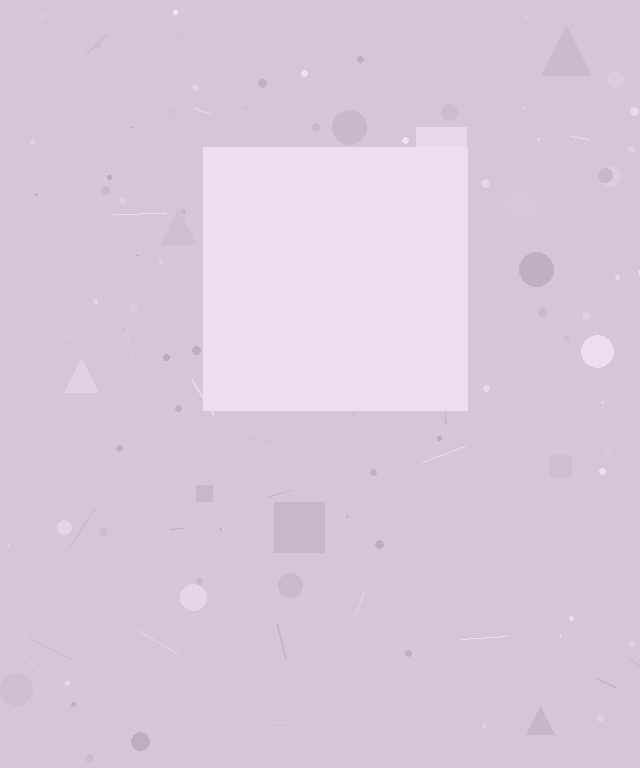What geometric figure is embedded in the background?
A square is embedded in the background.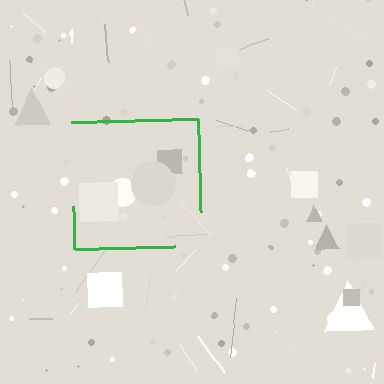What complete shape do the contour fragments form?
The contour fragments form a square.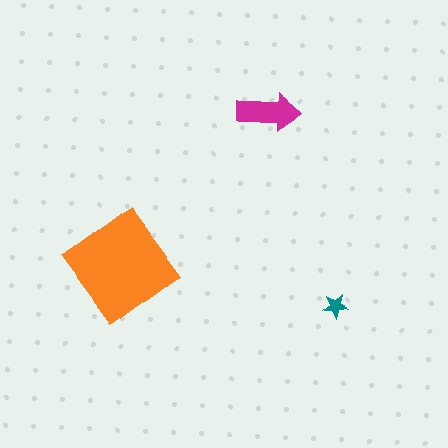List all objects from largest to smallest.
The orange diamond, the magenta arrow, the teal star.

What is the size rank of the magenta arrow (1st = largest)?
2nd.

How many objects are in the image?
There are 3 objects in the image.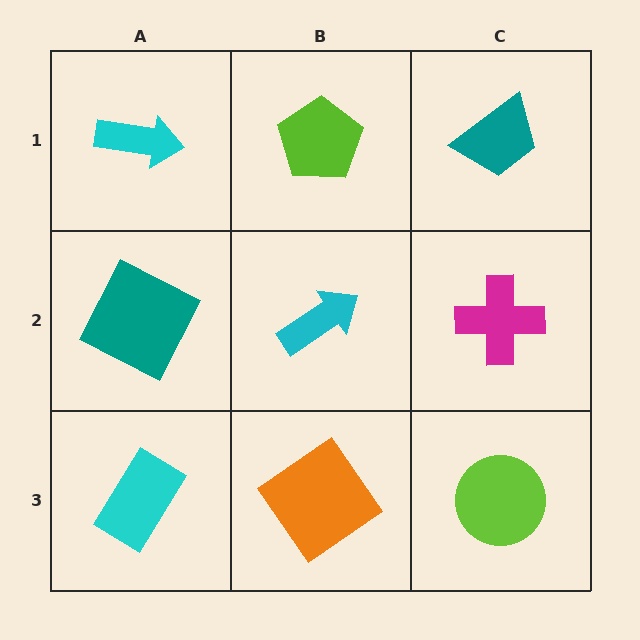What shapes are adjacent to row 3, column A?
A teal square (row 2, column A), an orange diamond (row 3, column B).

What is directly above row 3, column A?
A teal square.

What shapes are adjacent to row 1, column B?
A cyan arrow (row 2, column B), a cyan arrow (row 1, column A), a teal trapezoid (row 1, column C).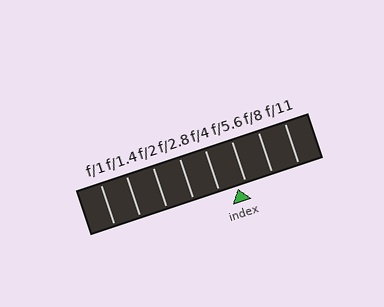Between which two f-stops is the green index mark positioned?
The index mark is between f/4 and f/5.6.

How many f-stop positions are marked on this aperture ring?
There are 8 f-stop positions marked.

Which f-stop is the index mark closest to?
The index mark is closest to f/5.6.